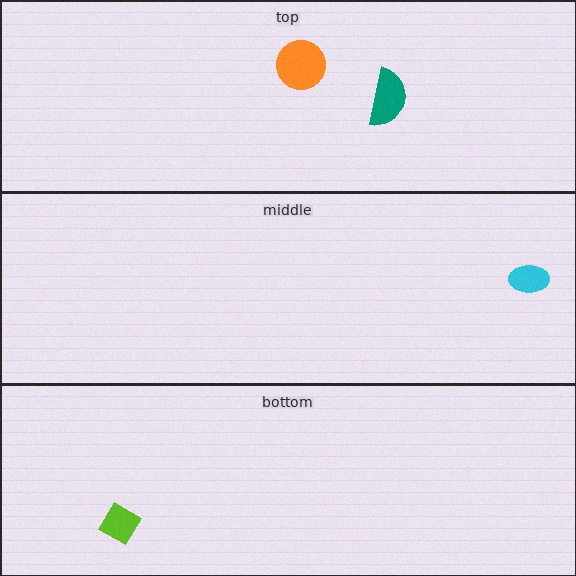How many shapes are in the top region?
2.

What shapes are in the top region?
The orange circle, the teal semicircle.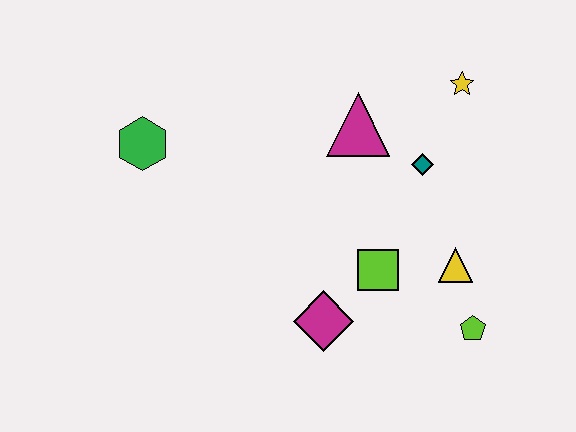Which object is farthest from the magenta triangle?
The lime pentagon is farthest from the magenta triangle.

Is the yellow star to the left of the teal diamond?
No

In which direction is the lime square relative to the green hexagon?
The lime square is to the right of the green hexagon.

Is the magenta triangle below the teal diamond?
No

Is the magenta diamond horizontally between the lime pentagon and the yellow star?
No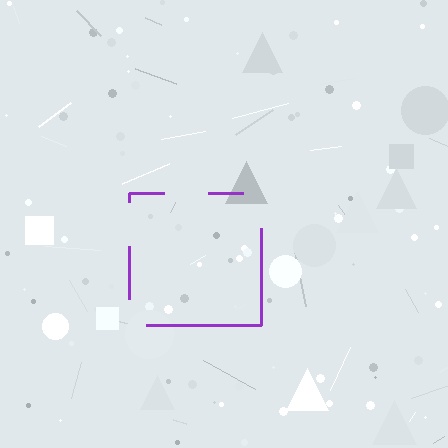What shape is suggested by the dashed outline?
The dashed outline suggests a square.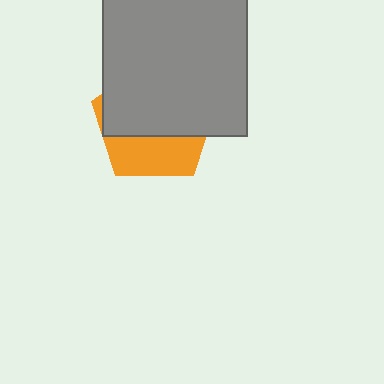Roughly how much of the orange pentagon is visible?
A small part of it is visible (roughly 35%).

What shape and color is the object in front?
The object in front is a gray rectangle.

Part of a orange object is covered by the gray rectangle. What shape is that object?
It is a pentagon.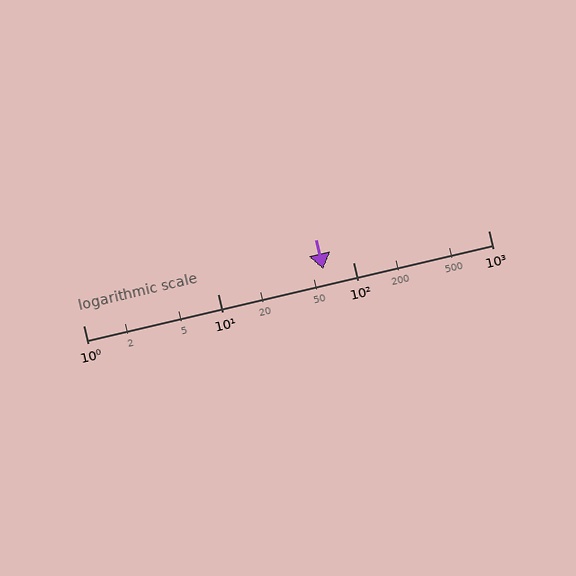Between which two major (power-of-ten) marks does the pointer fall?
The pointer is between 10 and 100.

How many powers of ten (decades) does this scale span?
The scale spans 3 decades, from 1 to 1000.